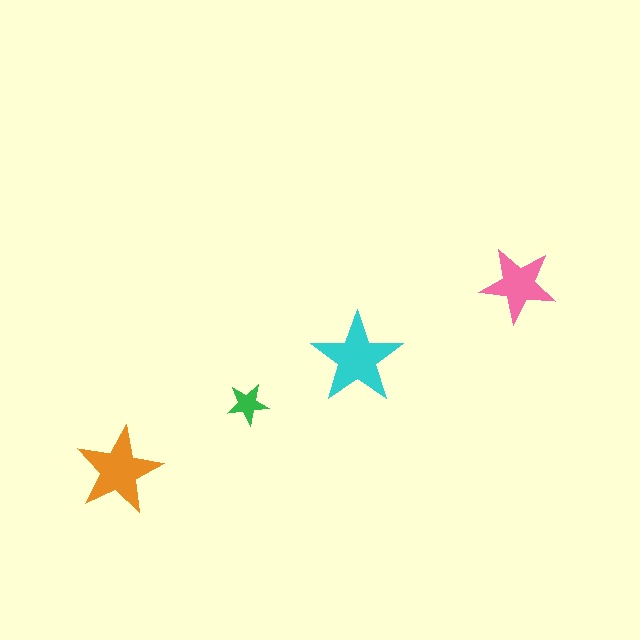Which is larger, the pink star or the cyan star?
The cyan one.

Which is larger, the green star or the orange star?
The orange one.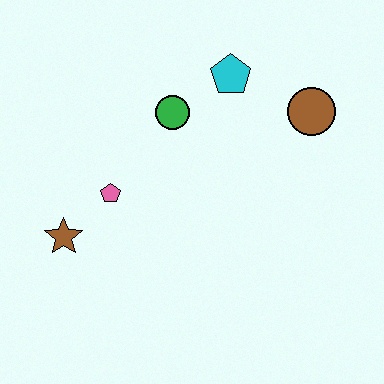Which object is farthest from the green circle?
The brown star is farthest from the green circle.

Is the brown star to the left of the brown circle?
Yes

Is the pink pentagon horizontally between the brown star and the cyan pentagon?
Yes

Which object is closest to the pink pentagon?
The brown star is closest to the pink pentagon.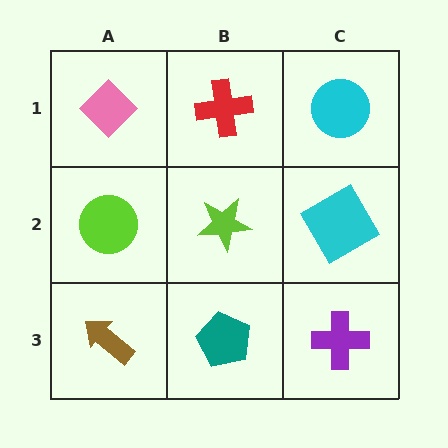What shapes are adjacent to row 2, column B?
A red cross (row 1, column B), a teal pentagon (row 3, column B), a lime circle (row 2, column A), a cyan square (row 2, column C).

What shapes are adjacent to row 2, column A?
A pink diamond (row 1, column A), a brown arrow (row 3, column A), a lime star (row 2, column B).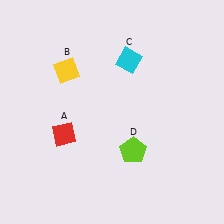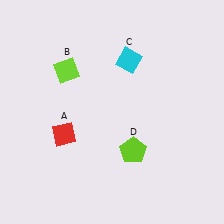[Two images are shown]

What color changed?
The diamond (B) changed from yellow in Image 1 to lime in Image 2.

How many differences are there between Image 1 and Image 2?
There is 1 difference between the two images.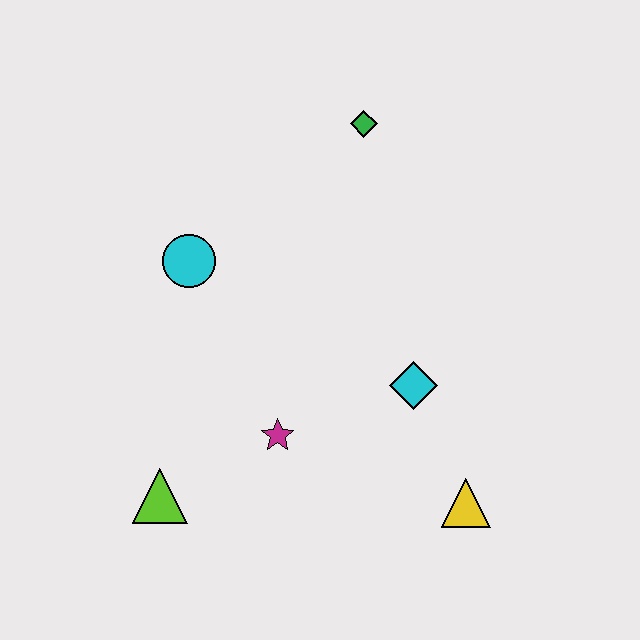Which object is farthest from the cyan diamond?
The lime triangle is farthest from the cyan diamond.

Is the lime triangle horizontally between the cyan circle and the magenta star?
No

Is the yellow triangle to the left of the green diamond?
No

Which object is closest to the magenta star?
The lime triangle is closest to the magenta star.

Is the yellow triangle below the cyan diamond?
Yes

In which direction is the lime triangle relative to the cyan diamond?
The lime triangle is to the left of the cyan diamond.